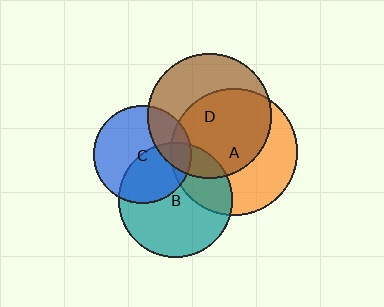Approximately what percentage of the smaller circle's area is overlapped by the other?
Approximately 30%.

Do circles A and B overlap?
Yes.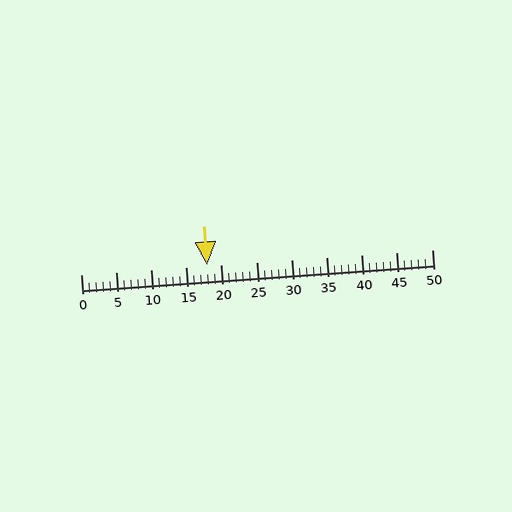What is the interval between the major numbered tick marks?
The major tick marks are spaced 5 units apart.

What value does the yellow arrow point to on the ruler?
The yellow arrow points to approximately 18.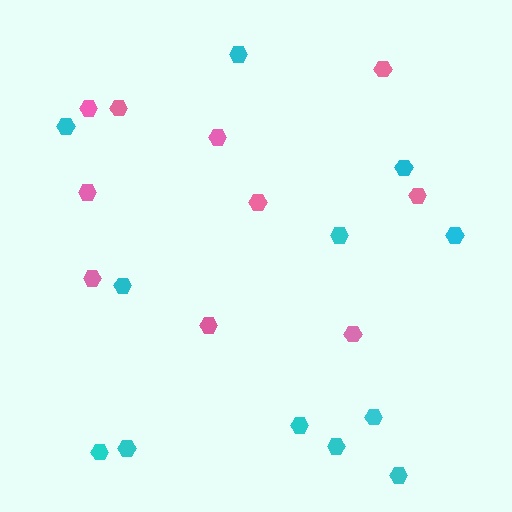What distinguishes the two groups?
There are 2 groups: one group of pink hexagons (10) and one group of cyan hexagons (12).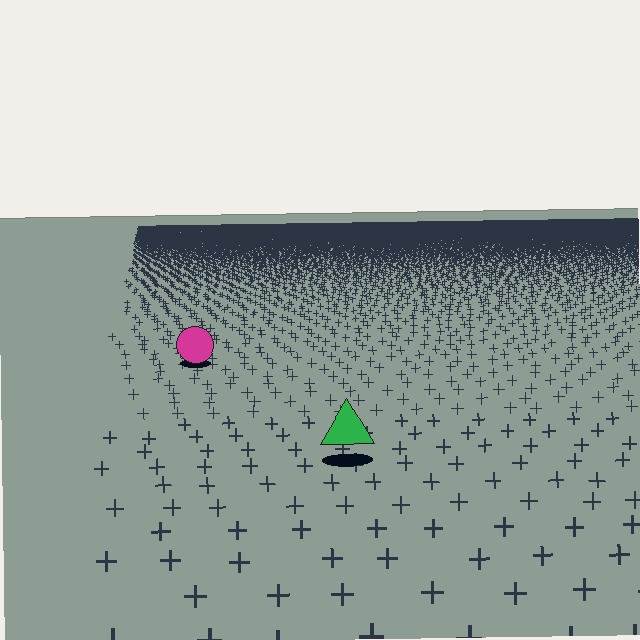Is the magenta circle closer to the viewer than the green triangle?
No. The green triangle is closer — you can tell from the texture gradient: the ground texture is coarser near it.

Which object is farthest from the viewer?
The magenta circle is farthest from the viewer. It appears smaller and the ground texture around it is denser.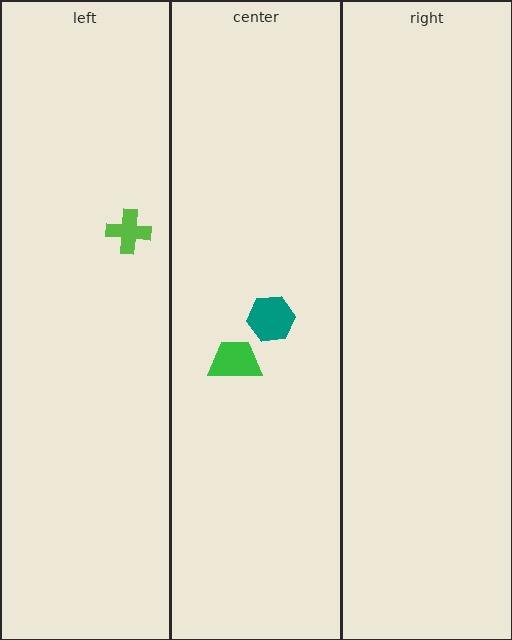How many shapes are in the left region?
1.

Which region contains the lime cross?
The left region.